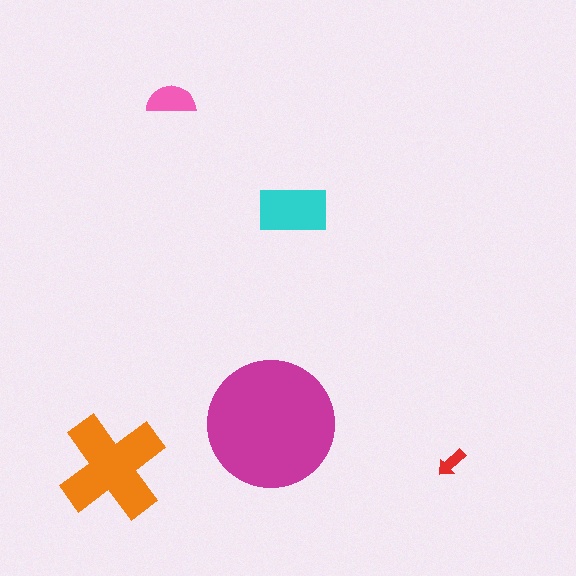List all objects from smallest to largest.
The red arrow, the pink semicircle, the cyan rectangle, the orange cross, the magenta circle.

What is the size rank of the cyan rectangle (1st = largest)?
3rd.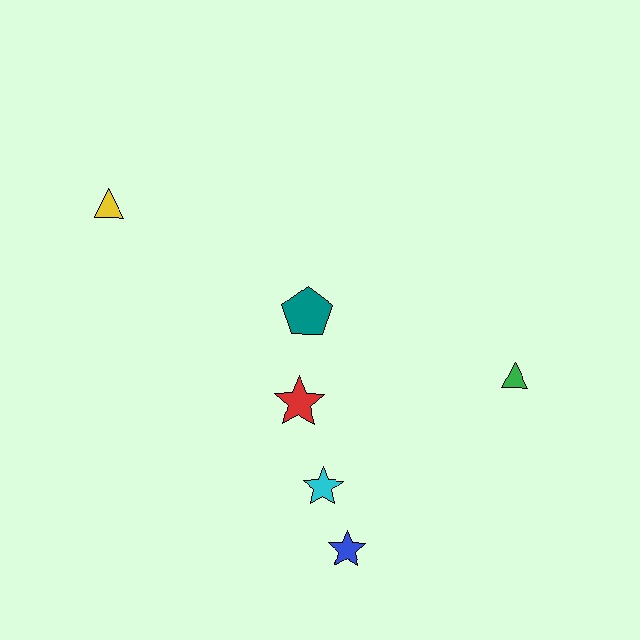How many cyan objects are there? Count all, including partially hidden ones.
There is 1 cyan object.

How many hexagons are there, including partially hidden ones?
There are no hexagons.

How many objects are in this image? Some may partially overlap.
There are 6 objects.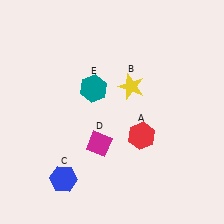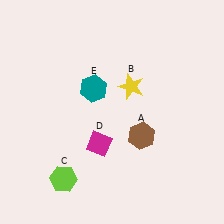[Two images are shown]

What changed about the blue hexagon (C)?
In Image 1, C is blue. In Image 2, it changed to lime.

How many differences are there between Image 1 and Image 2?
There are 2 differences between the two images.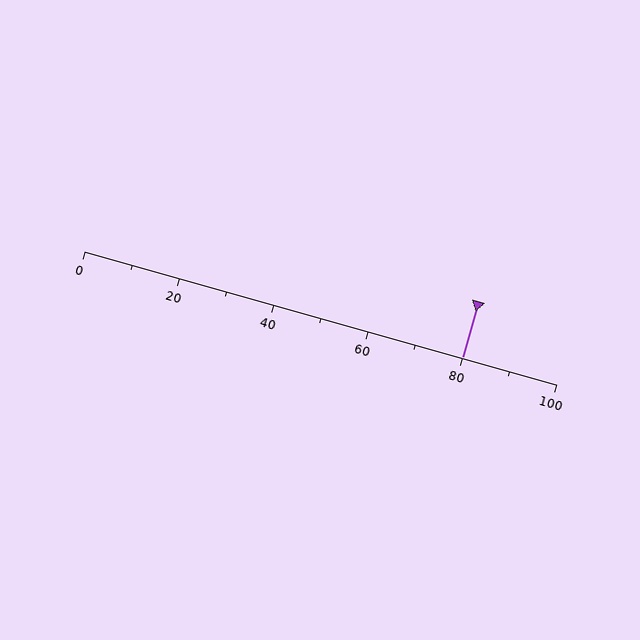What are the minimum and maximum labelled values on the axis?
The axis runs from 0 to 100.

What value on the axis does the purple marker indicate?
The marker indicates approximately 80.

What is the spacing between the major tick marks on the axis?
The major ticks are spaced 20 apart.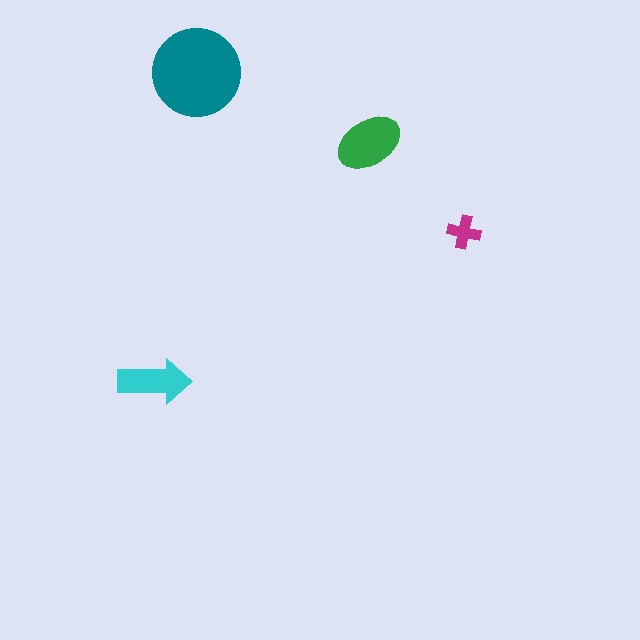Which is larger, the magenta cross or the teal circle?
The teal circle.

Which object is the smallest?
The magenta cross.